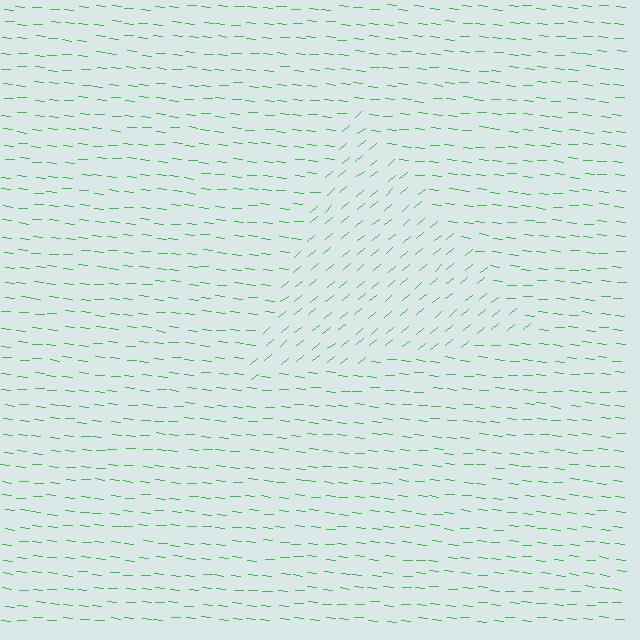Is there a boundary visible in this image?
Yes, there is a texture boundary formed by a change in line orientation.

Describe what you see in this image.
The image is filled with small green line segments. A triangle region in the image has lines oriented differently from the surrounding lines, creating a visible texture boundary.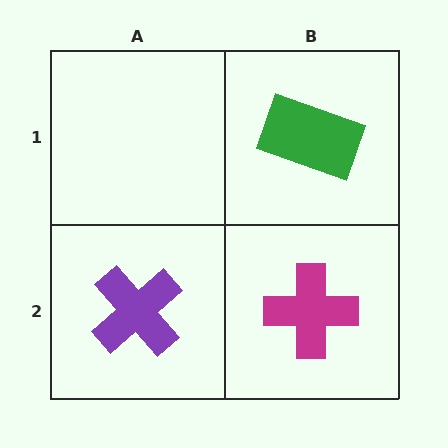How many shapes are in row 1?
1 shape.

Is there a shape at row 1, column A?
No, that cell is empty.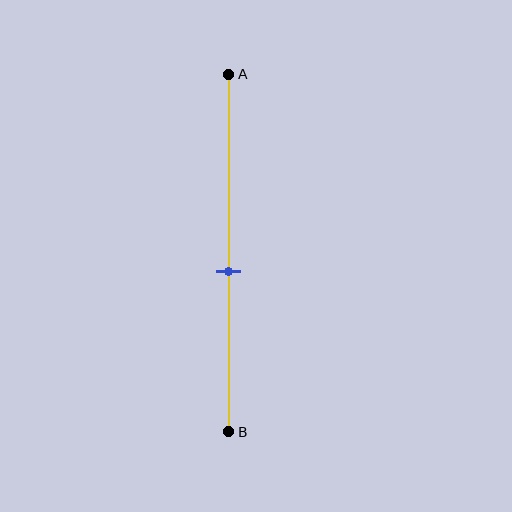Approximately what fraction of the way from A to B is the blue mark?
The blue mark is approximately 55% of the way from A to B.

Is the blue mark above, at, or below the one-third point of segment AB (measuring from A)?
The blue mark is below the one-third point of segment AB.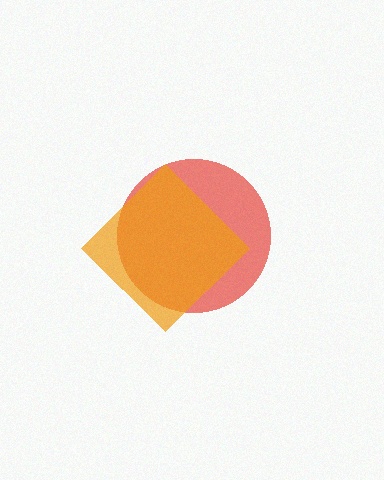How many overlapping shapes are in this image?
There are 2 overlapping shapes in the image.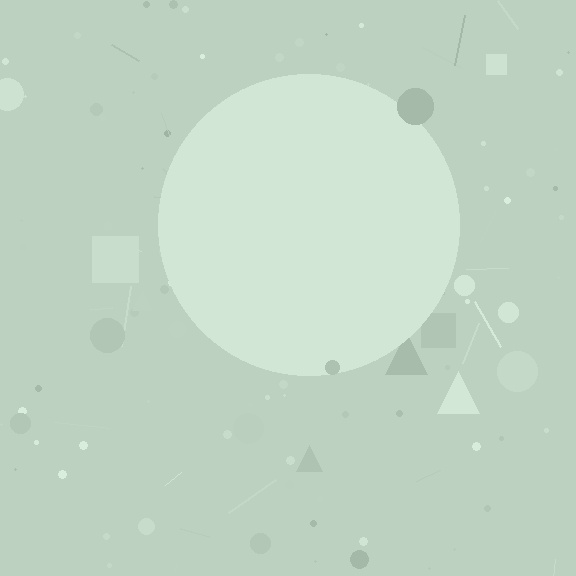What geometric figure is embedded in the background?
A circle is embedded in the background.